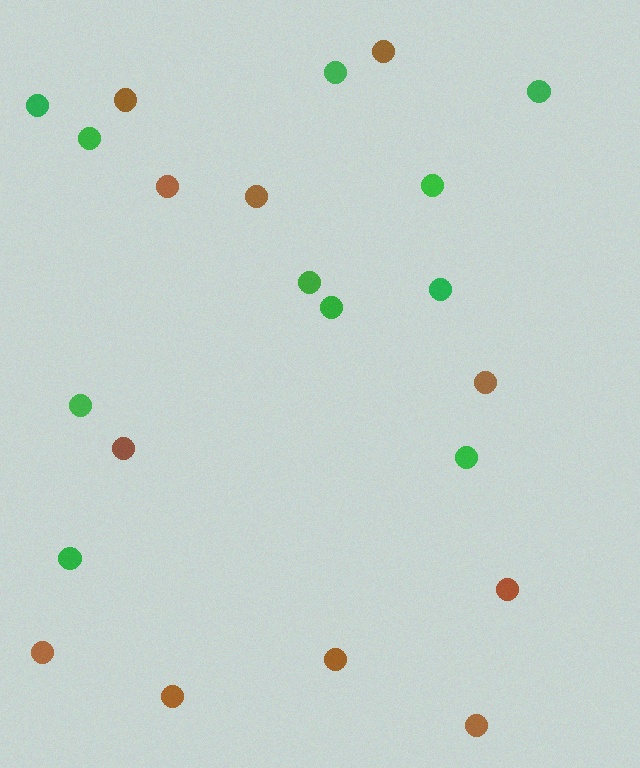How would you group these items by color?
There are 2 groups: one group of brown circles (11) and one group of green circles (11).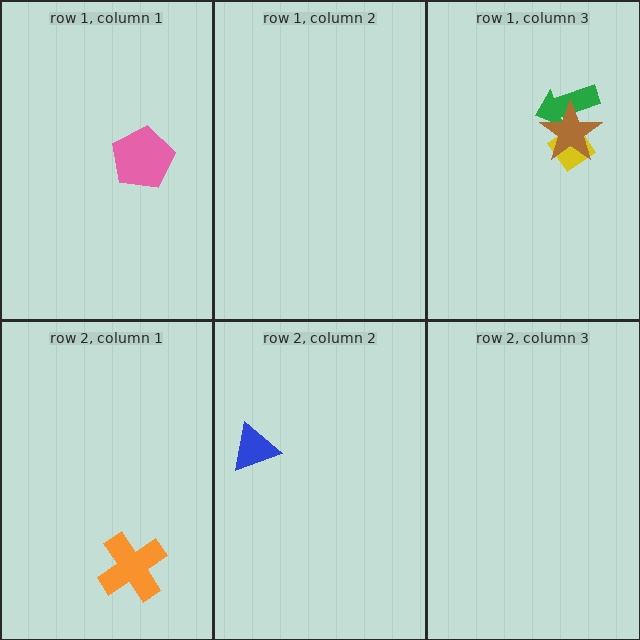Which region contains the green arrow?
The row 1, column 3 region.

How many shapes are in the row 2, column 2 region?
1.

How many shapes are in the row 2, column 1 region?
1.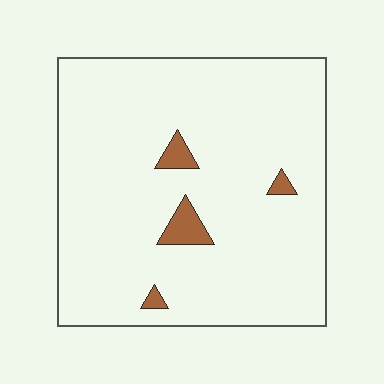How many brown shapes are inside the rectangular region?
4.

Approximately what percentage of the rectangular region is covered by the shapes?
Approximately 5%.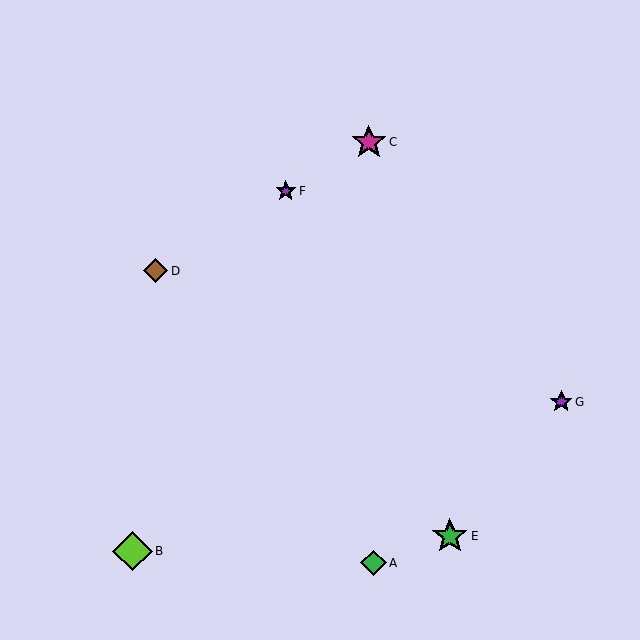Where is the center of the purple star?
The center of the purple star is at (286, 191).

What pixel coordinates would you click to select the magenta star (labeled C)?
Click at (369, 142) to select the magenta star C.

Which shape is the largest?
The lime diamond (labeled B) is the largest.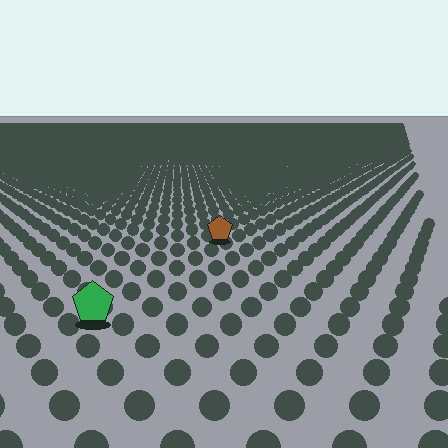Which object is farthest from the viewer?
The brown pentagon is farthest from the viewer. It appears smaller and the ground texture around it is denser.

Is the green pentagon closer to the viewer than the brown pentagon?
Yes. The green pentagon is closer — you can tell from the texture gradient: the ground texture is coarser near it.